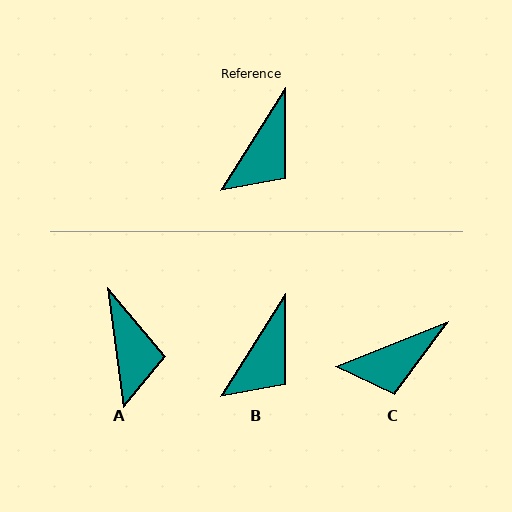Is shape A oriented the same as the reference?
No, it is off by about 40 degrees.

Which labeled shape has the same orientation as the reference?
B.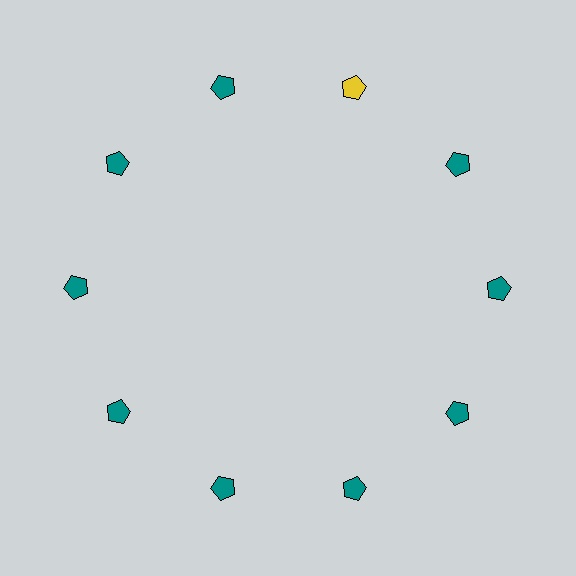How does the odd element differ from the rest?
It has a different color: yellow instead of teal.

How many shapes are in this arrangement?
There are 10 shapes arranged in a ring pattern.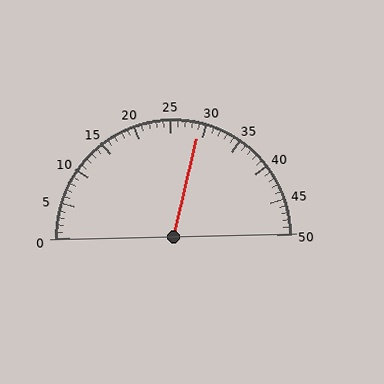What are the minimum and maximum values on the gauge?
The gauge ranges from 0 to 50.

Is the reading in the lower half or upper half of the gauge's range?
The reading is in the upper half of the range (0 to 50).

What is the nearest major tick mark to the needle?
The nearest major tick mark is 30.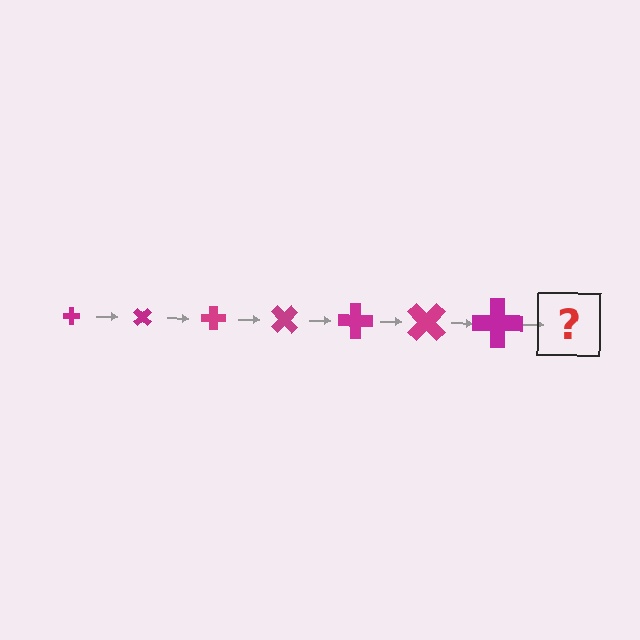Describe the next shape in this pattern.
It should be a cross, larger than the previous one and rotated 315 degrees from the start.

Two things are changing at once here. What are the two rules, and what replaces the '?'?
The two rules are that the cross grows larger each step and it rotates 45 degrees each step. The '?' should be a cross, larger than the previous one and rotated 315 degrees from the start.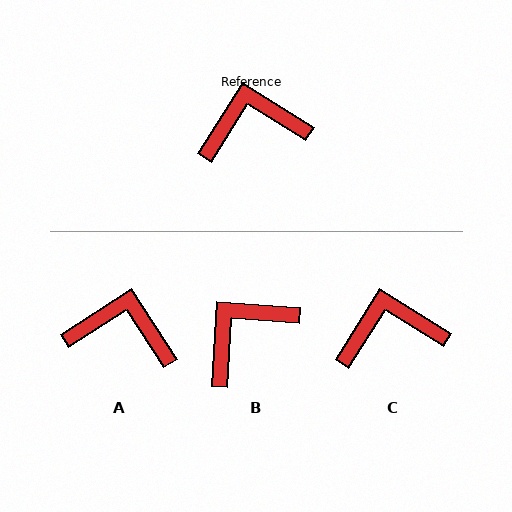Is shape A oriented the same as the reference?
No, it is off by about 25 degrees.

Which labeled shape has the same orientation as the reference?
C.